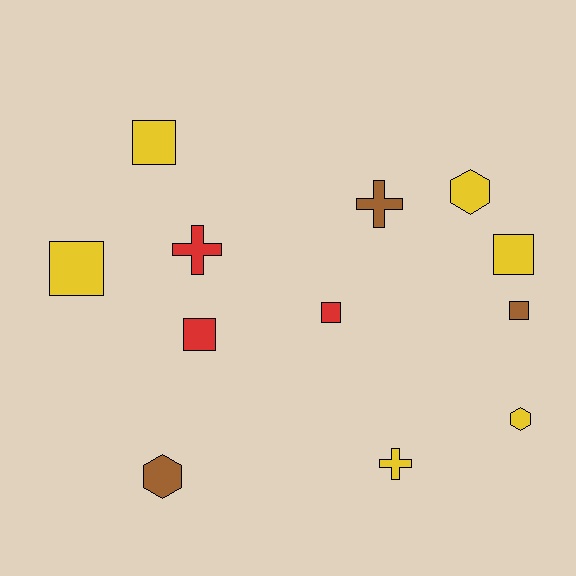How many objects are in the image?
There are 12 objects.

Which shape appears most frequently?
Square, with 6 objects.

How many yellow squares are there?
There are 3 yellow squares.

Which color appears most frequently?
Yellow, with 6 objects.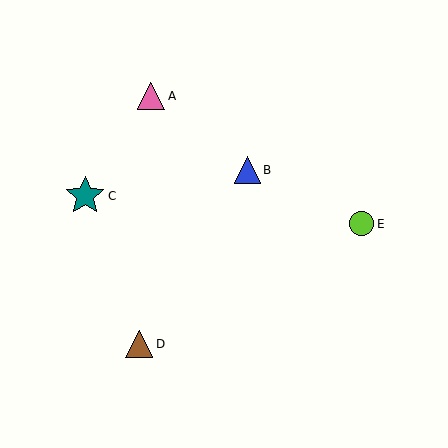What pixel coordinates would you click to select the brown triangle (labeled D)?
Click at (139, 344) to select the brown triangle D.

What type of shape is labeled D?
Shape D is a brown triangle.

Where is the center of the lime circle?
The center of the lime circle is at (362, 224).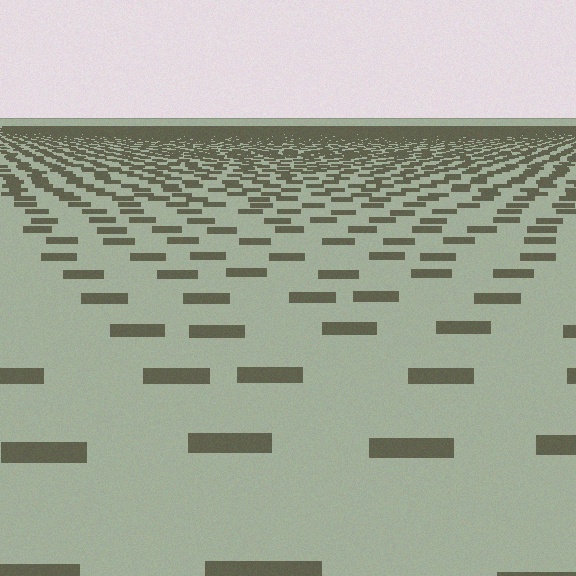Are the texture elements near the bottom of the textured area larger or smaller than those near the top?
Larger. Near the bottom, elements are closer to the viewer and appear at a bigger on-screen size.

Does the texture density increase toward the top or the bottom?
Density increases toward the top.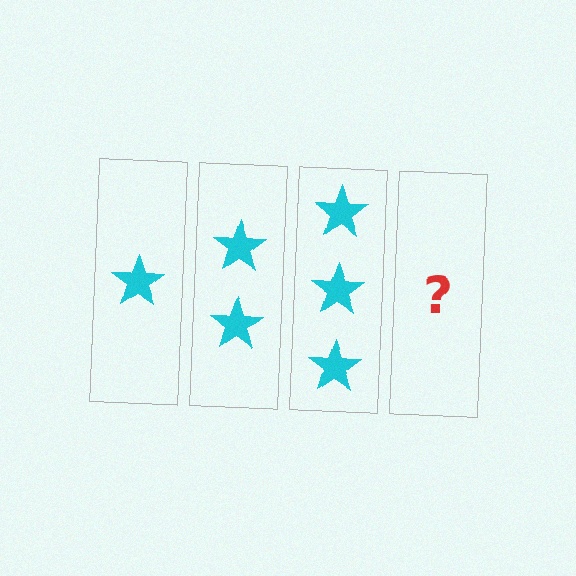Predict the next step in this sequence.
The next step is 4 stars.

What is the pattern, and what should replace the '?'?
The pattern is that each step adds one more star. The '?' should be 4 stars.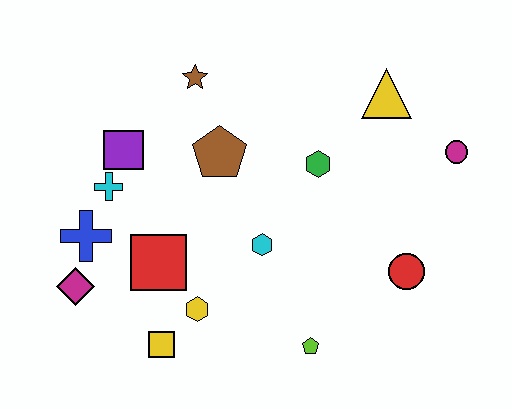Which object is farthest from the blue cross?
The magenta circle is farthest from the blue cross.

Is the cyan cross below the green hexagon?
Yes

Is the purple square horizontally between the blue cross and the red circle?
Yes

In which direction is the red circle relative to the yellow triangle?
The red circle is below the yellow triangle.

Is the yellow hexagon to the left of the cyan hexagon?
Yes